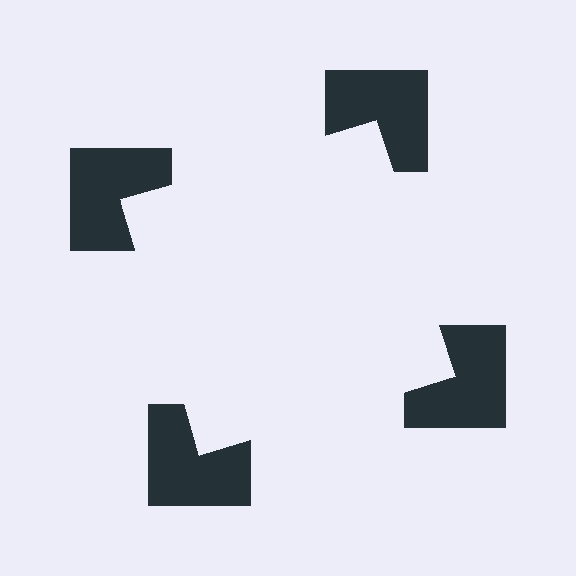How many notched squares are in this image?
There are 4 — one at each vertex of the illusory square.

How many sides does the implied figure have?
4 sides.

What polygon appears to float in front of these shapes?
An illusory square — its edges are inferred from the aligned wedge cuts in the notched squares, not physically drawn.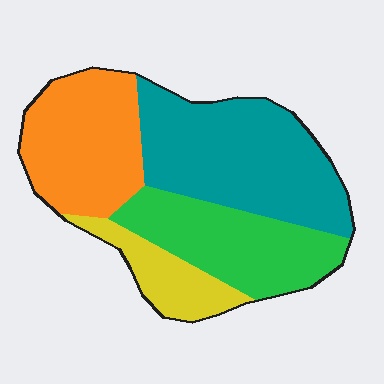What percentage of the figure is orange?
Orange takes up about one quarter (1/4) of the figure.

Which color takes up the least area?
Yellow, at roughly 10%.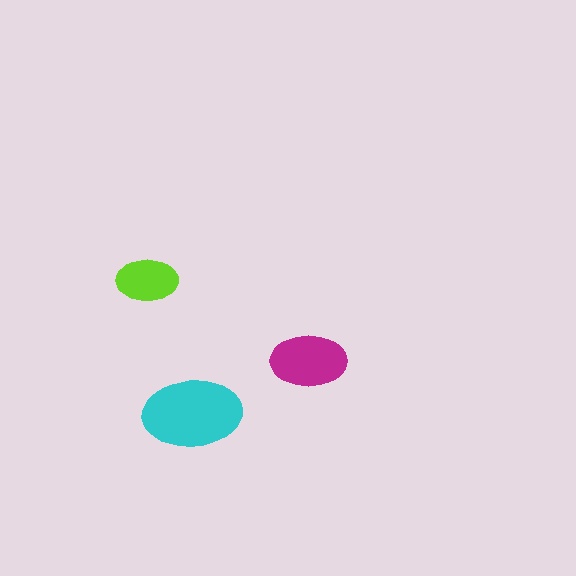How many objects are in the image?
There are 3 objects in the image.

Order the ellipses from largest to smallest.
the cyan one, the magenta one, the lime one.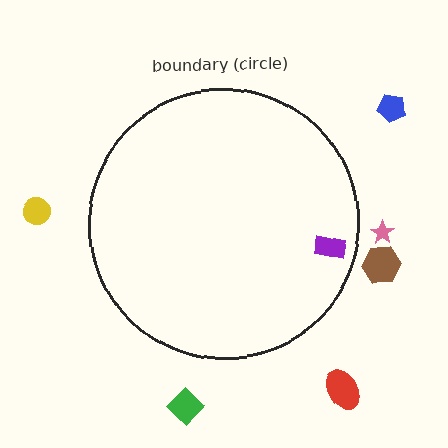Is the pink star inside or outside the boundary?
Outside.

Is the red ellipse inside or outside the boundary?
Outside.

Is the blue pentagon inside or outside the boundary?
Outside.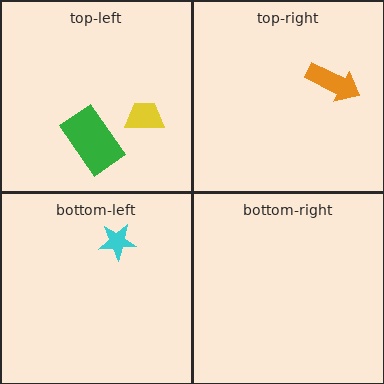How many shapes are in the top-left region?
2.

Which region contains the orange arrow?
The top-right region.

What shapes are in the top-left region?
The green rectangle, the yellow trapezoid.